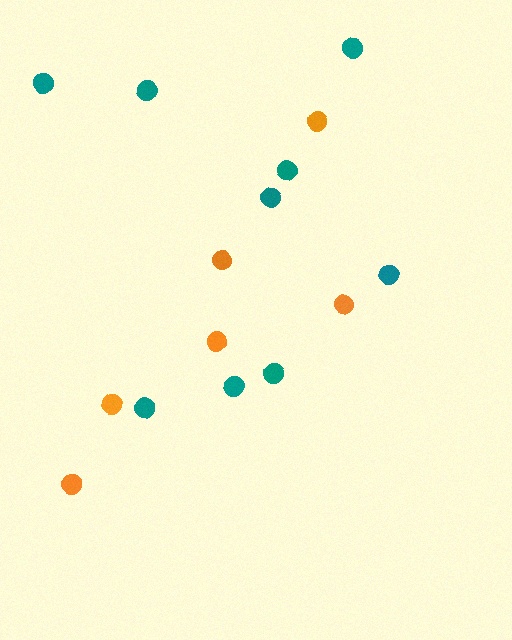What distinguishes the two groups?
There are 2 groups: one group of teal circles (9) and one group of orange circles (6).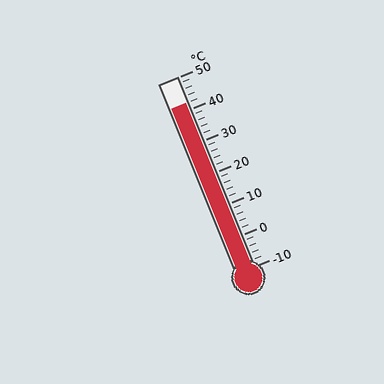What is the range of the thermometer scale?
The thermometer scale ranges from -10°C to 50°C.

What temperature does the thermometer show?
The thermometer shows approximately 42°C.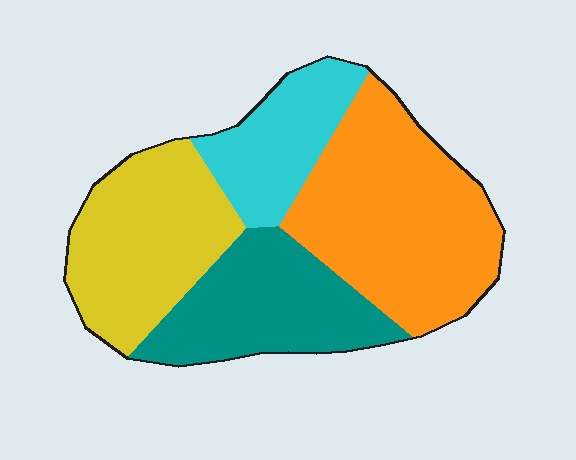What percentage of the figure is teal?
Teal takes up about one quarter (1/4) of the figure.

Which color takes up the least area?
Cyan, at roughly 15%.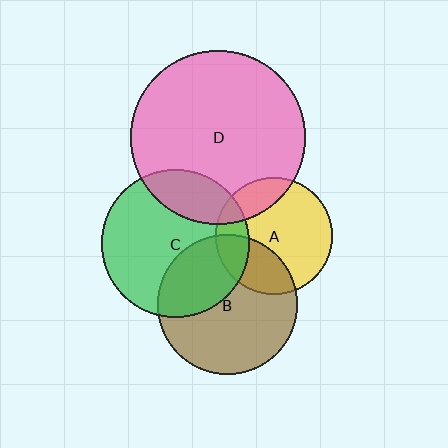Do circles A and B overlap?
Yes.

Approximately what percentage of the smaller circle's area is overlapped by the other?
Approximately 30%.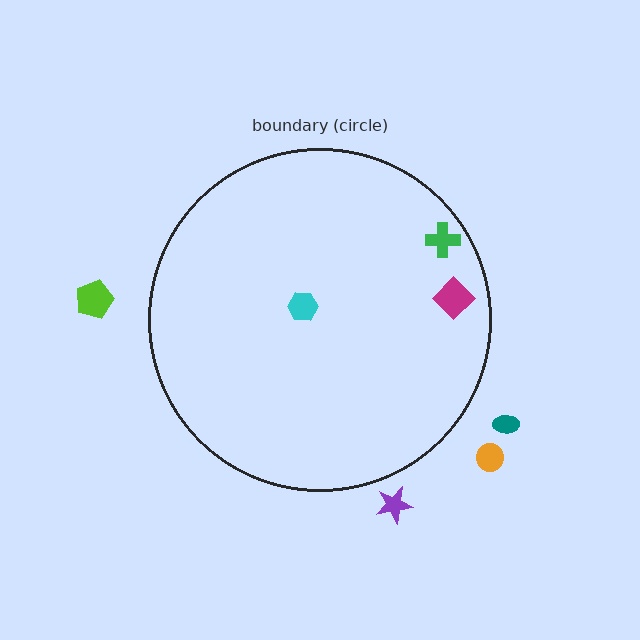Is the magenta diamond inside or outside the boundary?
Inside.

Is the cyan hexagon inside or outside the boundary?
Inside.